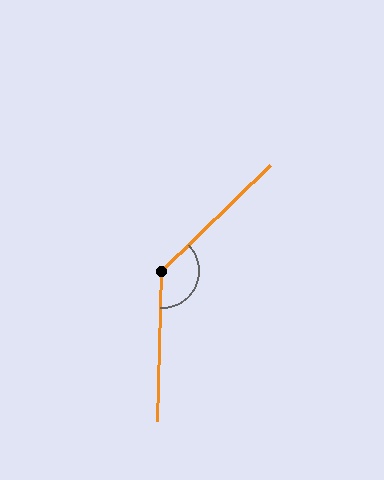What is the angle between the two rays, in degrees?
Approximately 136 degrees.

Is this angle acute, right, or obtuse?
It is obtuse.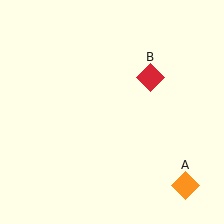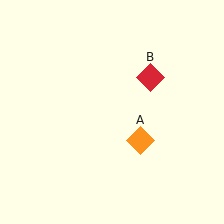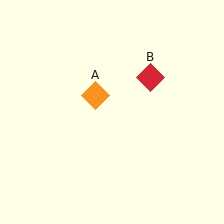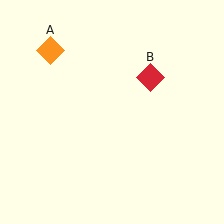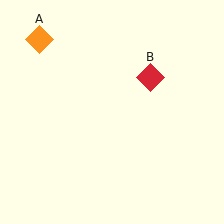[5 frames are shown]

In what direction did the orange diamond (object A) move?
The orange diamond (object A) moved up and to the left.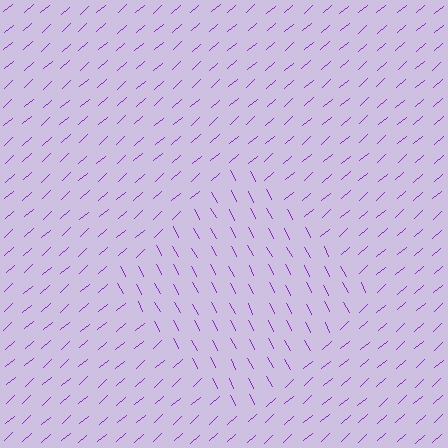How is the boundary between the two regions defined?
The boundary is defined purely by a change in line orientation (approximately 76 degrees difference). All lines are the same color and thickness.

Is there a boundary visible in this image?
Yes, there is a texture boundary formed by a change in line orientation.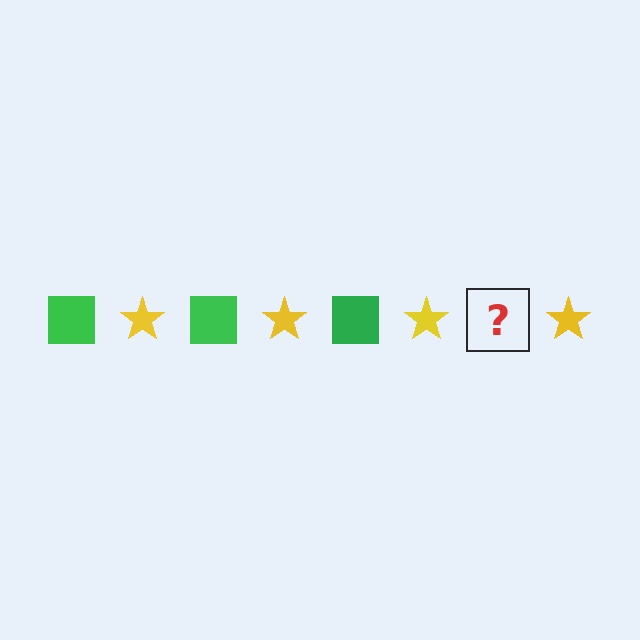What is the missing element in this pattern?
The missing element is a green square.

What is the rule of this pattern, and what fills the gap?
The rule is that the pattern alternates between green square and yellow star. The gap should be filled with a green square.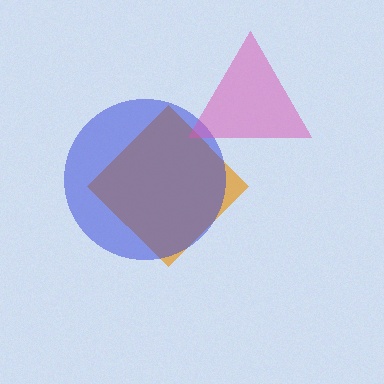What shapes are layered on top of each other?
The layered shapes are: an orange diamond, a blue circle, a pink triangle.